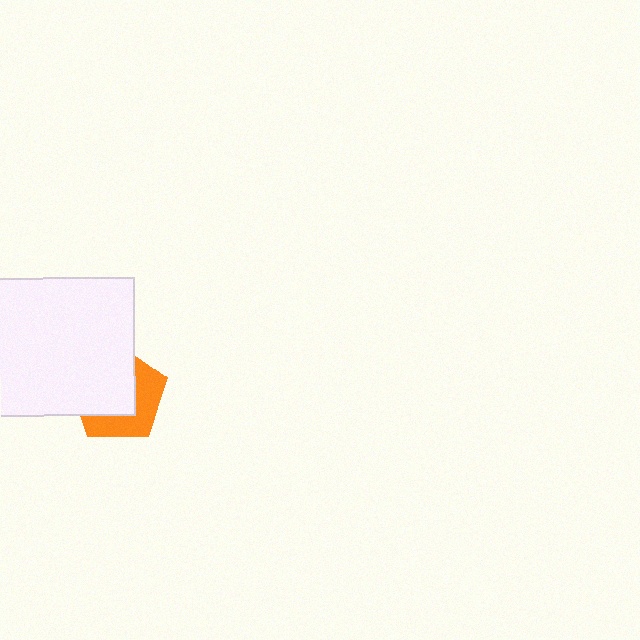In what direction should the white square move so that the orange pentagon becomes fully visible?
The white square should move toward the upper-left. That is the shortest direction to clear the overlap and leave the orange pentagon fully visible.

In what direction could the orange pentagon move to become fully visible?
The orange pentagon could move toward the lower-right. That would shift it out from behind the white square entirely.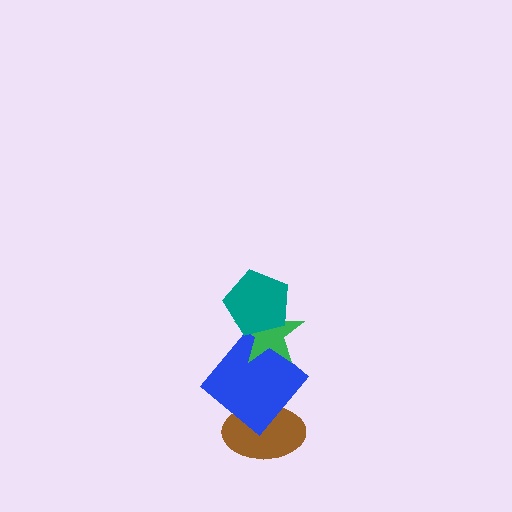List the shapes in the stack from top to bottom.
From top to bottom: the teal pentagon, the green star, the blue diamond, the brown ellipse.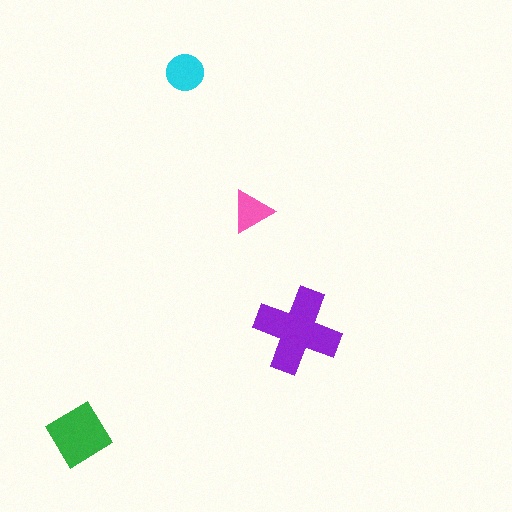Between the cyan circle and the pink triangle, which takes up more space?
The cyan circle.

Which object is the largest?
The purple cross.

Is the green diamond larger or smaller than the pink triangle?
Larger.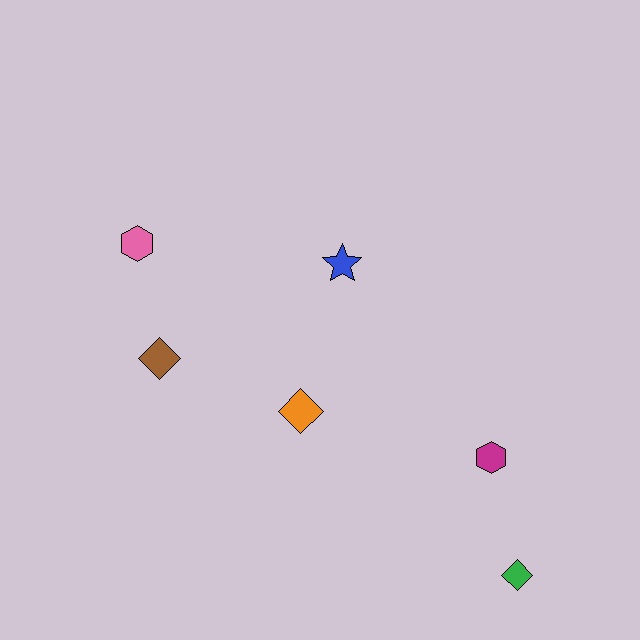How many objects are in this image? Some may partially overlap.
There are 6 objects.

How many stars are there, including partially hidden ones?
There is 1 star.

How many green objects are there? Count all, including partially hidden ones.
There is 1 green object.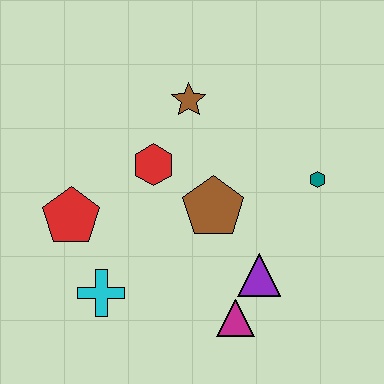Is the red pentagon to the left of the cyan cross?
Yes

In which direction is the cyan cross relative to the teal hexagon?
The cyan cross is to the left of the teal hexagon.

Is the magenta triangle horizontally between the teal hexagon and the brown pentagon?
Yes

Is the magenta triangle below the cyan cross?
Yes